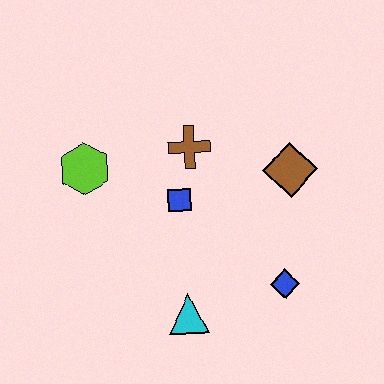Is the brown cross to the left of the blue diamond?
Yes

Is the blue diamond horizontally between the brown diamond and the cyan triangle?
Yes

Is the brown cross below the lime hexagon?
No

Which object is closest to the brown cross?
The blue square is closest to the brown cross.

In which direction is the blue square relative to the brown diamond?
The blue square is to the left of the brown diamond.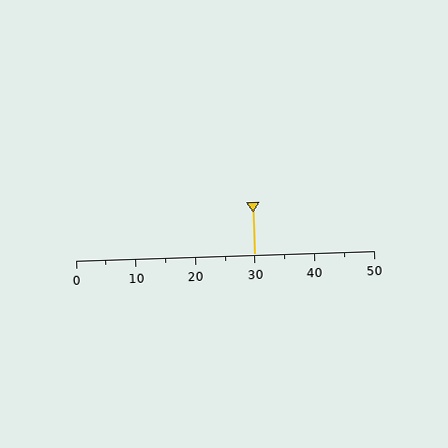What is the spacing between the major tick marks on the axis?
The major ticks are spaced 10 apart.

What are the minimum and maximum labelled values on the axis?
The axis runs from 0 to 50.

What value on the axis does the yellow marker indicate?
The marker indicates approximately 30.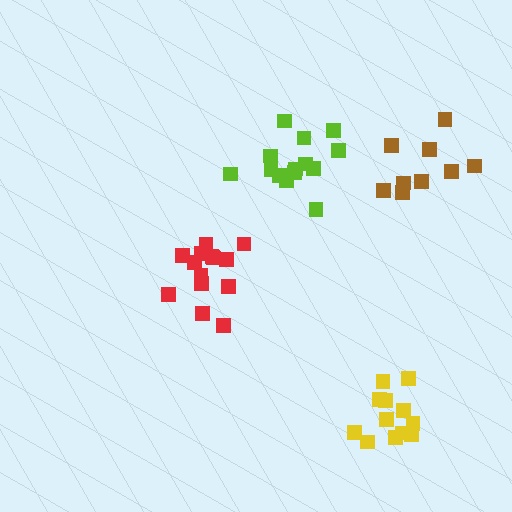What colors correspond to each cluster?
The clusters are colored: red, brown, yellow, lime.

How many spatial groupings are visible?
There are 4 spatial groupings.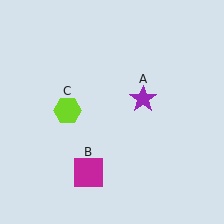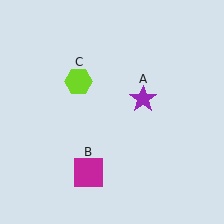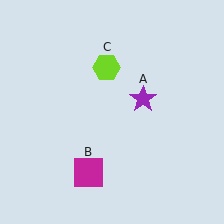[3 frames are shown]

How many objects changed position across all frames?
1 object changed position: lime hexagon (object C).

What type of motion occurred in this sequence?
The lime hexagon (object C) rotated clockwise around the center of the scene.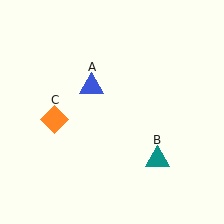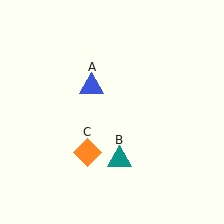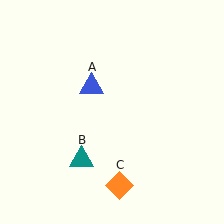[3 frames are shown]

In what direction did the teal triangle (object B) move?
The teal triangle (object B) moved left.